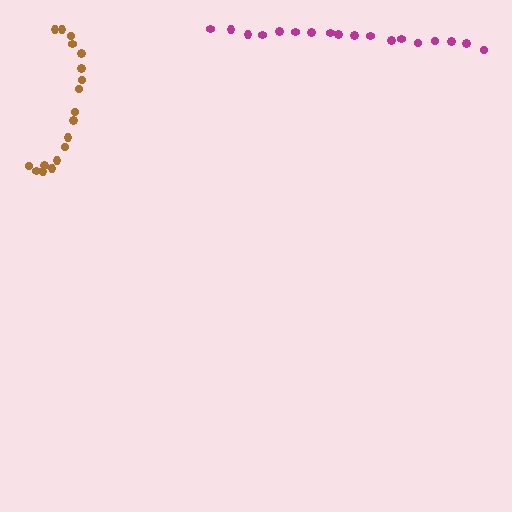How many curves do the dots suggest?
There are 2 distinct paths.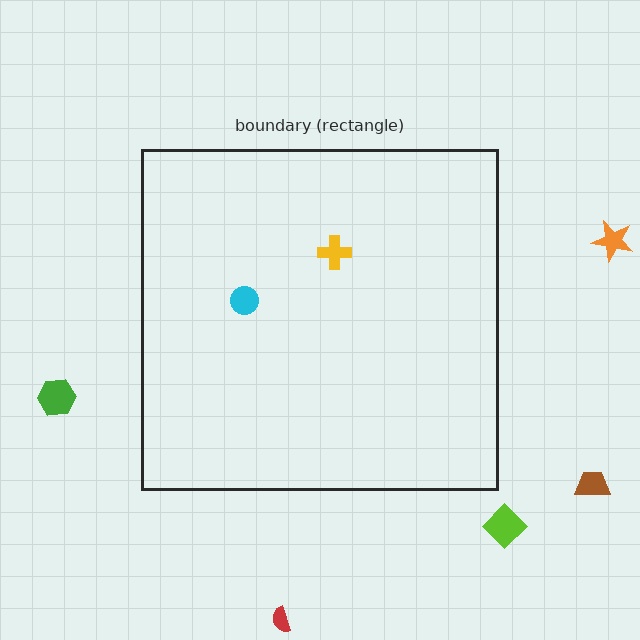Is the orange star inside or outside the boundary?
Outside.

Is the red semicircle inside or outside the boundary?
Outside.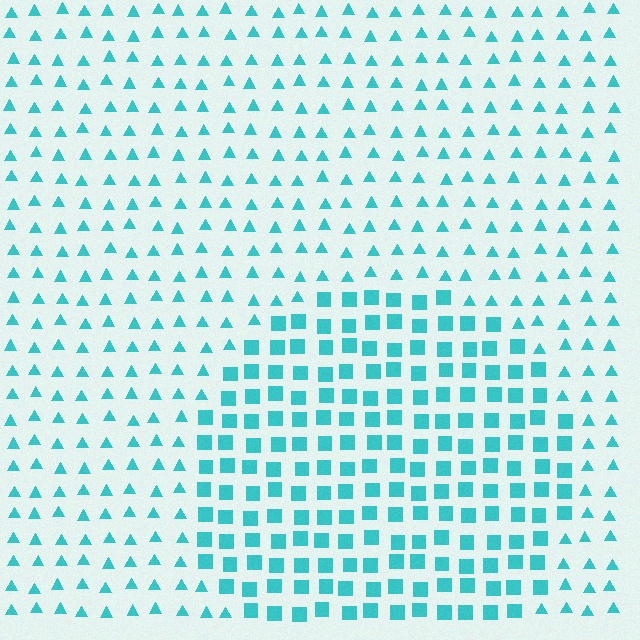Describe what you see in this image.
The image is filled with small cyan elements arranged in a uniform grid. A circle-shaped region contains squares, while the surrounding area contains triangles. The boundary is defined purely by the change in element shape.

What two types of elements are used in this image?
The image uses squares inside the circle region and triangles outside it.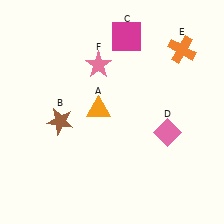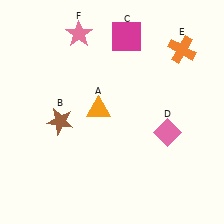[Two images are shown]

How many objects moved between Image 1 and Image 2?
1 object moved between the two images.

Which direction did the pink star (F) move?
The pink star (F) moved up.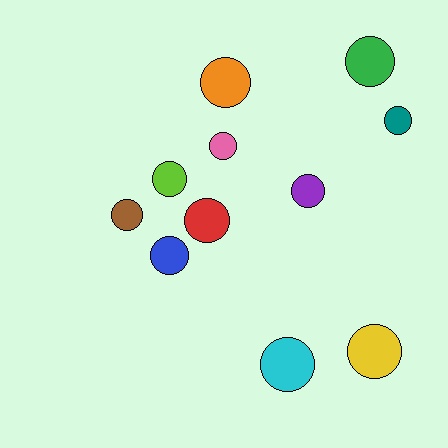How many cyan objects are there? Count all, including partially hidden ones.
There is 1 cyan object.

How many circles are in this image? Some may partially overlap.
There are 11 circles.